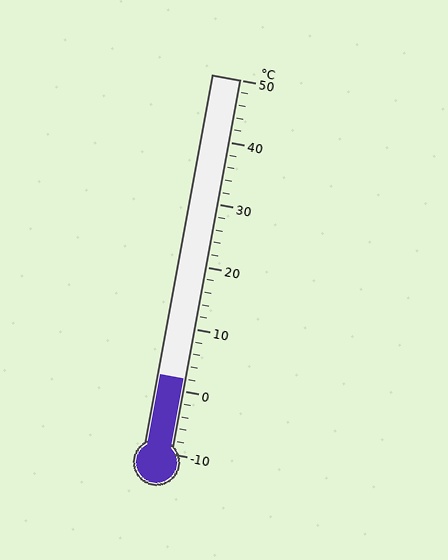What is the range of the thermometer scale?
The thermometer scale ranges from -10°C to 50°C.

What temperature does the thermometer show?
The thermometer shows approximately 2°C.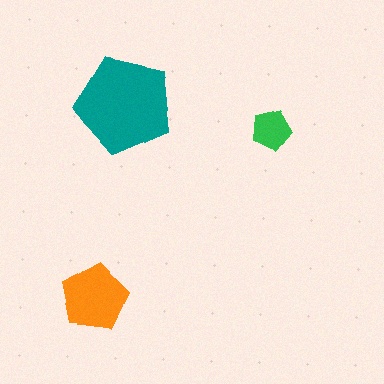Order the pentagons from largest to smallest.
the teal one, the orange one, the green one.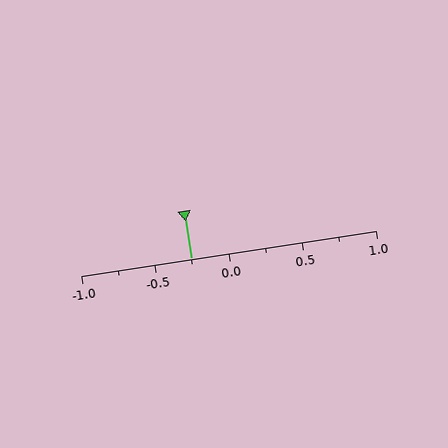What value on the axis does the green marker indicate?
The marker indicates approximately -0.25.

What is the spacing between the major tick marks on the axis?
The major ticks are spaced 0.5 apart.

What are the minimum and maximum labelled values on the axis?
The axis runs from -1.0 to 1.0.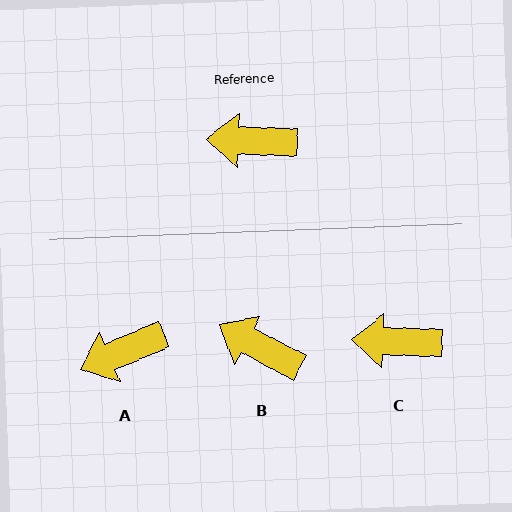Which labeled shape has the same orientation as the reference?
C.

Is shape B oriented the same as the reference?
No, it is off by about 26 degrees.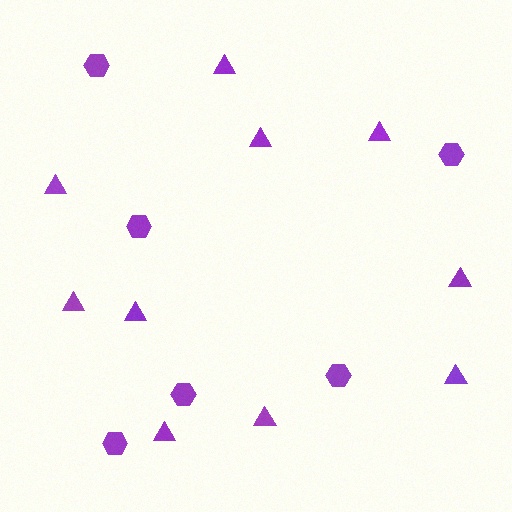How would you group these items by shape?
There are 2 groups: one group of hexagons (6) and one group of triangles (10).